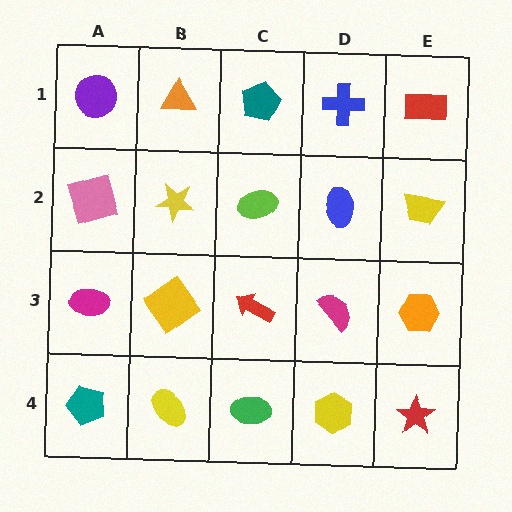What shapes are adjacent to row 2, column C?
A teal pentagon (row 1, column C), a red arrow (row 3, column C), a yellow star (row 2, column B), a blue ellipse (row 2, column D).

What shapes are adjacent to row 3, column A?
A pink square (row 2, column A), a teal pentagon (row 4, column A), a yellow diamond (row 3, column B).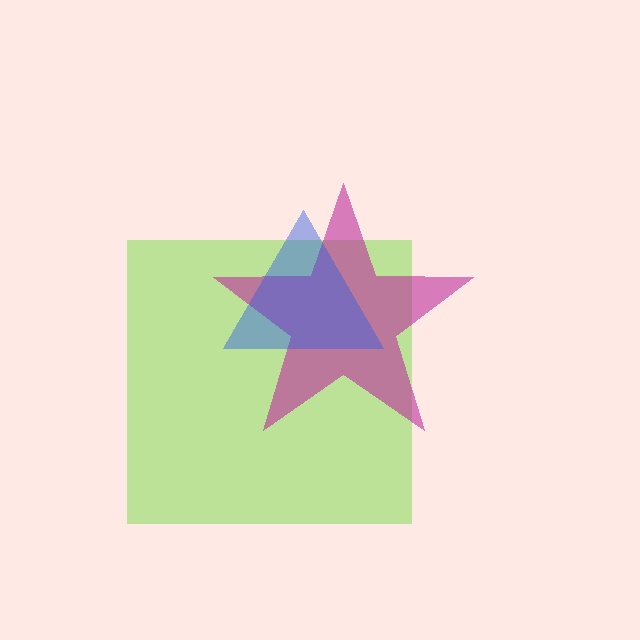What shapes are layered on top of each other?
The layered shapes are: a lime square, a magenta star, a blue triangle.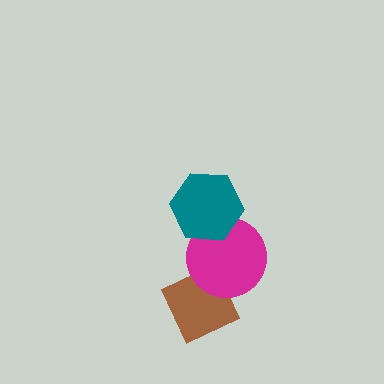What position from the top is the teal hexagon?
The teal hexagon is 1st from the top.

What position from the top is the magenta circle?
The magenta circle is 2nd from the top.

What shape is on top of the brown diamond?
The magenta circle is on top of the brown diamond.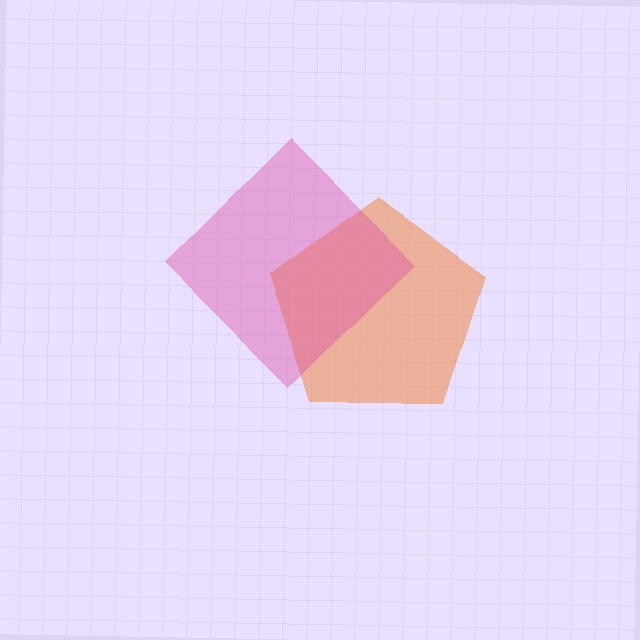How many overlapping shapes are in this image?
There are 2 overlapping shapes in the image.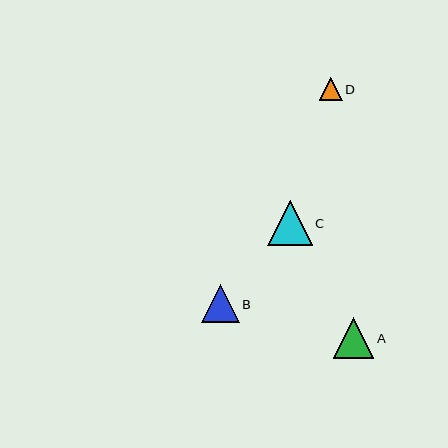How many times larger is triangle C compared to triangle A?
Triangle C is approximately 1.1 times the size of triangle A.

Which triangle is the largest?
Triangle C is the largest with a size of approximately 45 pixels.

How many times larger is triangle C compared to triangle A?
Triangle C is approximately 1.1 times the size of triangle A.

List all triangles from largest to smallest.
From largest to smallest: C, A, B, D.